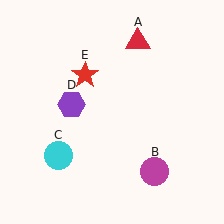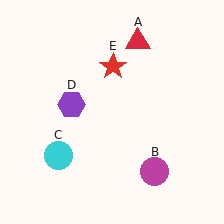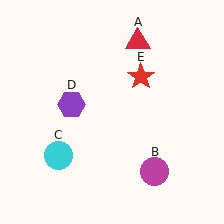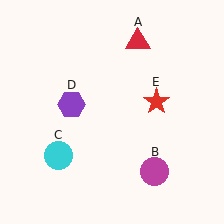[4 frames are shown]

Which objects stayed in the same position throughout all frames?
Red triangle (object A) and magenta circle (object B) and cyan circle (object C) and purple hexagon (object D) remained stationary.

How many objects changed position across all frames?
1 object changed position: red star (object E).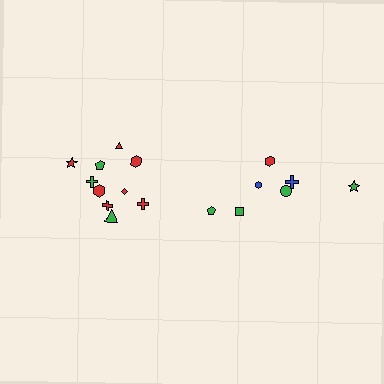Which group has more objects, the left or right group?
The left group.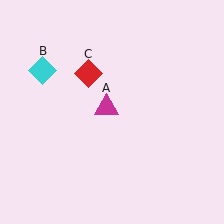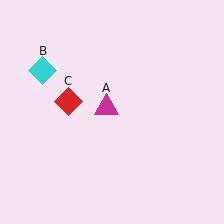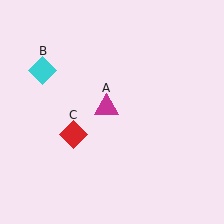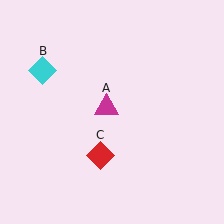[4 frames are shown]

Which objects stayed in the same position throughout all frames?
Magenta triangle (object A) and cyan diamond (object B) remained stationary.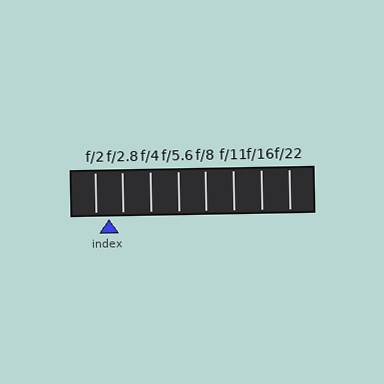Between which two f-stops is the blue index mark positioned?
The index mark is between f/2 and f/2.8.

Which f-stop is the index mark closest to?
The index mark is closest to f/2.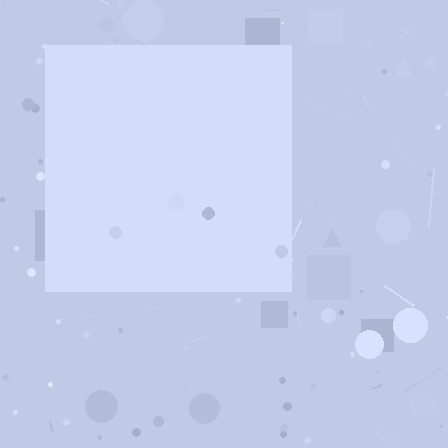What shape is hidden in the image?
A square is hidden in the image.